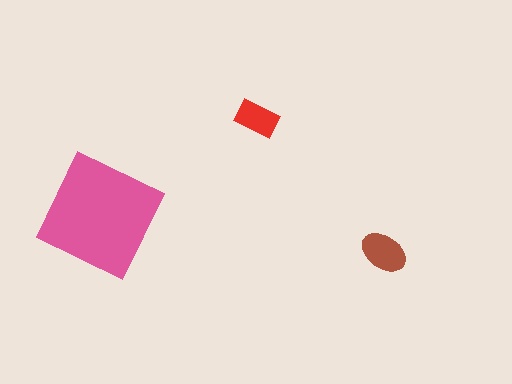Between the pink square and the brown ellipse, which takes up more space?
The pink square.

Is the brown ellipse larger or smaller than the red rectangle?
Larger.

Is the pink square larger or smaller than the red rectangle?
Larger.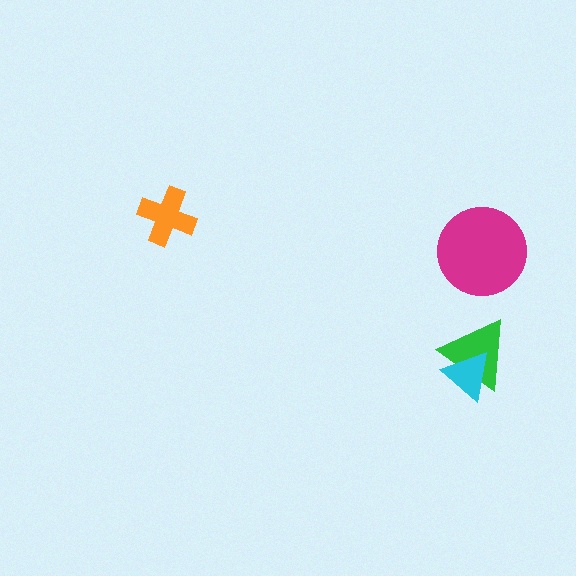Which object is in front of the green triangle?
The cyan triangle is in front of the green triangle.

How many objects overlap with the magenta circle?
0 objects overlap with the magenta circle.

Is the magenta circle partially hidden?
No, no other shape covers it.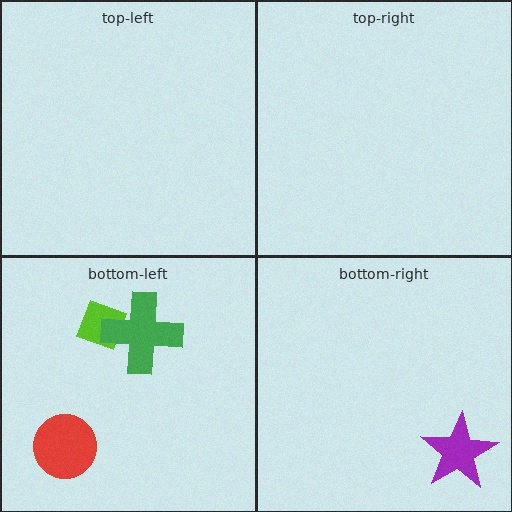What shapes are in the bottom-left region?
The lime diamond, the green cross, the red circle.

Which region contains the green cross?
The bottom-left region.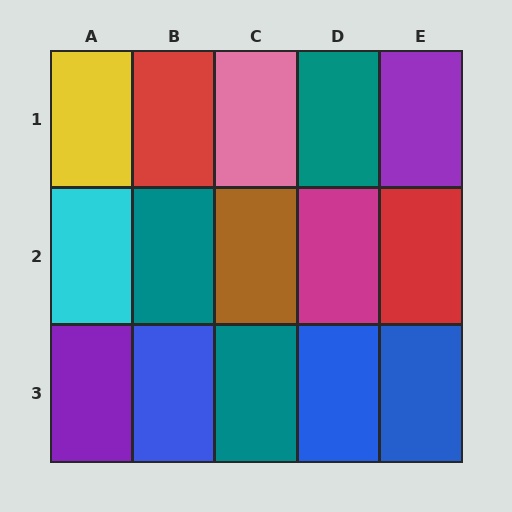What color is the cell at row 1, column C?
Pink.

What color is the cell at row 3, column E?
Blue.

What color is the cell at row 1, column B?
Red.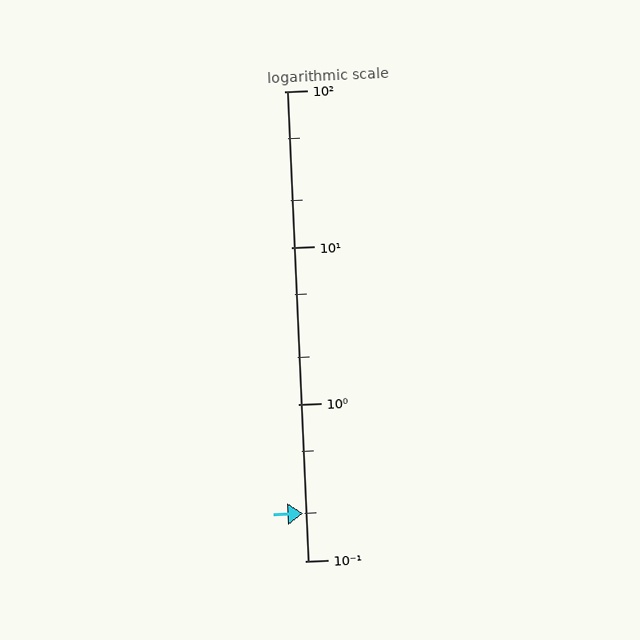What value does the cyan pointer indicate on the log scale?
The pointer indicates approximately 0.2.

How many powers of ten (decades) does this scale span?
The scale spans 3 decades, from 0.1 to 100.